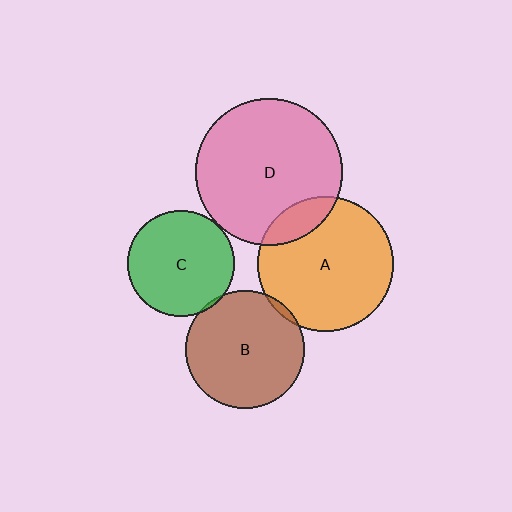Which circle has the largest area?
Circle D (pink).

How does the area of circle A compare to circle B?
Approximately 1.3 times.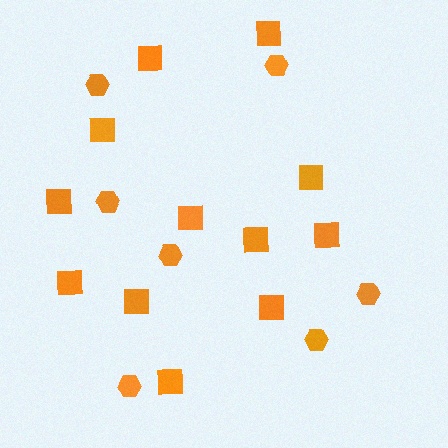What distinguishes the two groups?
There are 2 groups: one group of hexagons (7) and one group of squares (12).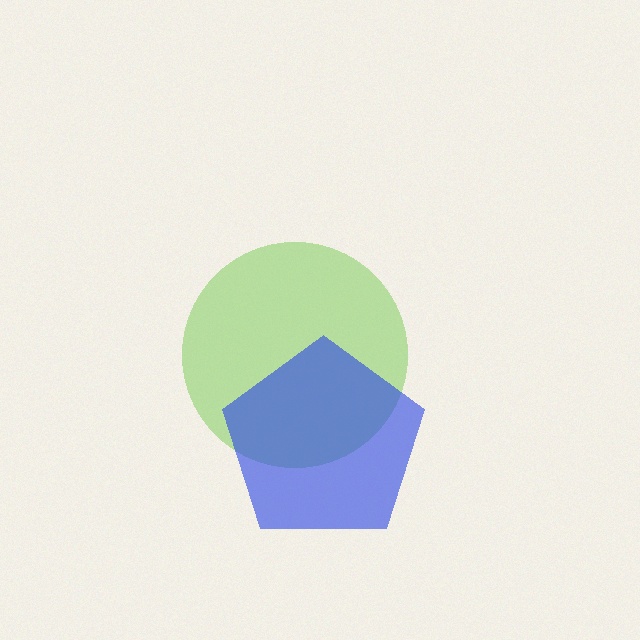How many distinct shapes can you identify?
There are 2 distinct shapes: a lime circle, a blue pentagon.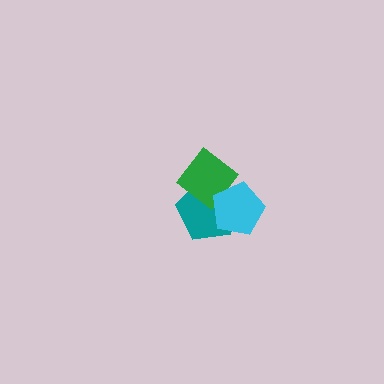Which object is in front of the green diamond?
The cyan pentagon is in front of the green diamond.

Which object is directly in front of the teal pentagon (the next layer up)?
The green diamond is directly in front of the teal pentagon.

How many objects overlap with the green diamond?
2 objects overlap with the green diamond.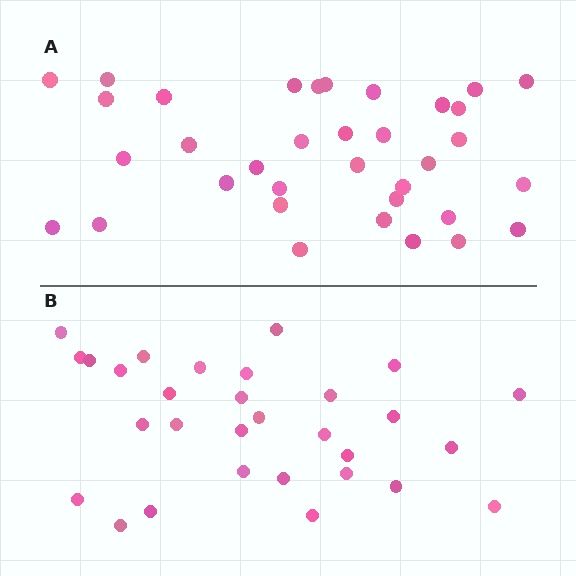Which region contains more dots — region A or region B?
Region A (the top region) has more dots.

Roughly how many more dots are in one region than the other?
Region A has about 5 more dots than region B.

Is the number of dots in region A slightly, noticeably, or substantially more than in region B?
Region A has only slightly more — the two regions are fairly close. The ratio is roughly 1.2 to 1.